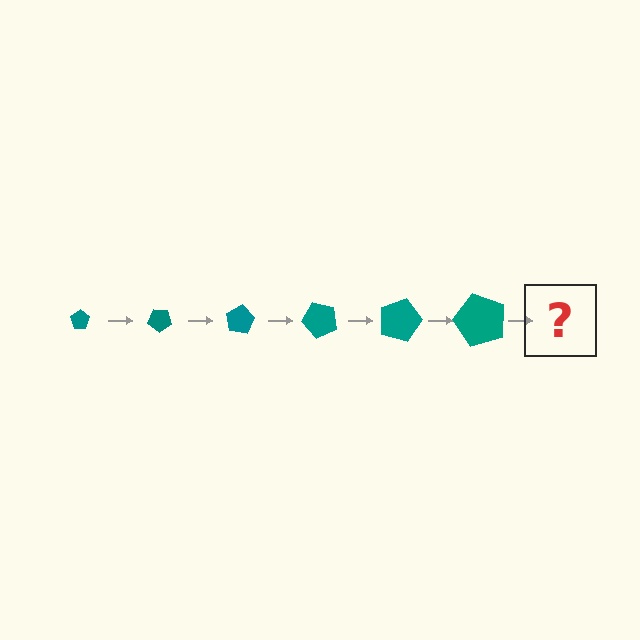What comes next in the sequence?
The next element should be a pentagon, larger than the previous one and rotated 240 degrees from the start.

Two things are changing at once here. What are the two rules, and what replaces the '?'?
The two rules are that the pentagon grows larger each step and it rotates 40 degrees each step. The '?' should be a pentagon, larger than the previous one and rotated 240 degrees from the start.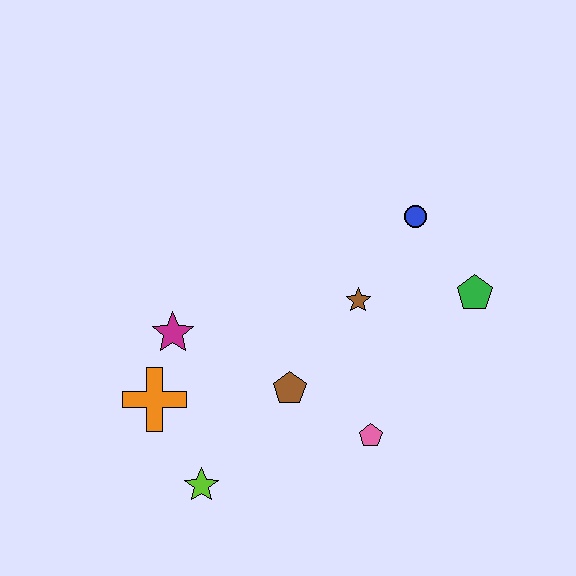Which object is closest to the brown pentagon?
The pink pentagon is closest to the brown pentagon.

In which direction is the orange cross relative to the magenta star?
The orange cross is below the magenta star.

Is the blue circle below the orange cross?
No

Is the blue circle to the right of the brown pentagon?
Yes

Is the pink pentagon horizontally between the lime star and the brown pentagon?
No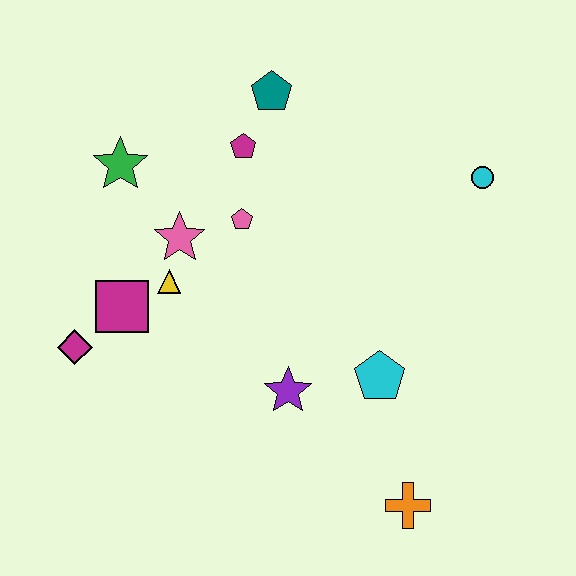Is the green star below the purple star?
No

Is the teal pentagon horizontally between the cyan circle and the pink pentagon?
Yes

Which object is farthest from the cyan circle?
The magenta diamond is farthest from the cyan circle.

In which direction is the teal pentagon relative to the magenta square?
The teal pentagon is above the magenta square.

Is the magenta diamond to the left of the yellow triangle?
Yes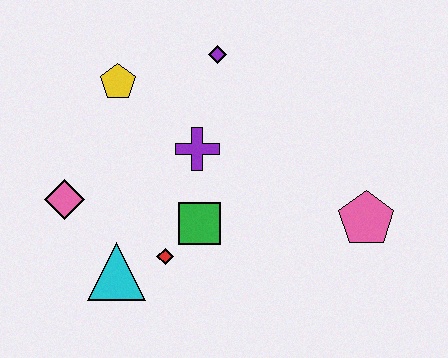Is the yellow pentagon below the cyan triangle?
No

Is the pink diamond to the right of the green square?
No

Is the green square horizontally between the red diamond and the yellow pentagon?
No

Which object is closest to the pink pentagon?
The green square is closest to the pink pentagon.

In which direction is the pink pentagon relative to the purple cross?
The pink pentagon is to the right of the purple cross.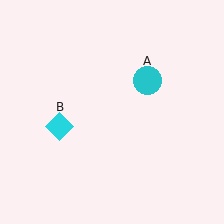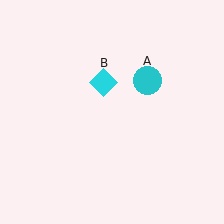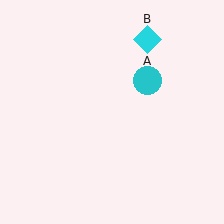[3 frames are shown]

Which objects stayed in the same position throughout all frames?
Cyan circle (object A) remained stationary.